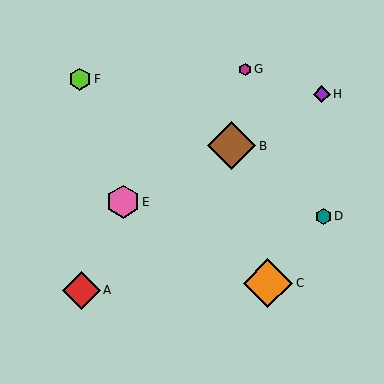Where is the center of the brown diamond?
The center of the brown diamond is at (231, 146).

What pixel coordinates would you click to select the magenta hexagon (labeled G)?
Click at (245, 69) to select the magenta hexagon G.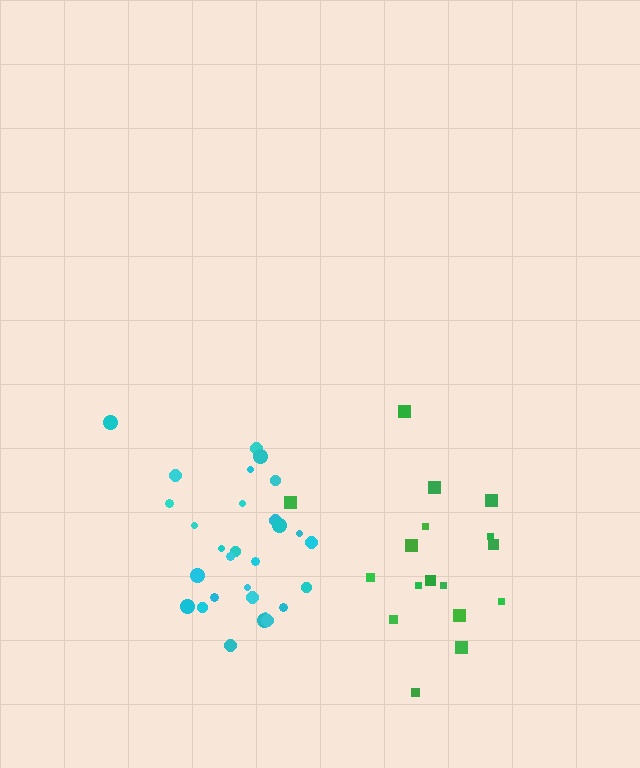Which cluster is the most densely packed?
Cyan.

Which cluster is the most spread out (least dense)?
Green.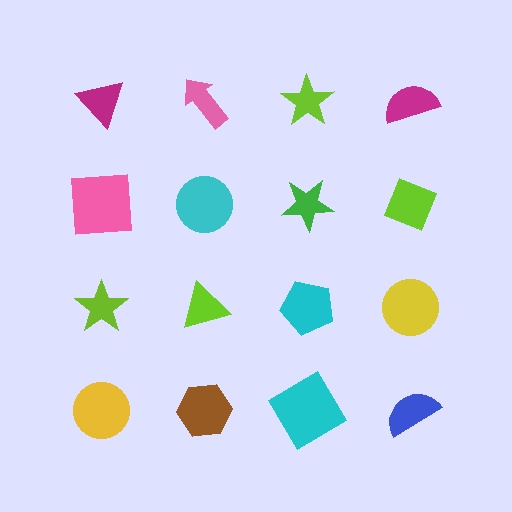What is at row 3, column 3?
A cyan pentagon.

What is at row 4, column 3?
A cyan diamond.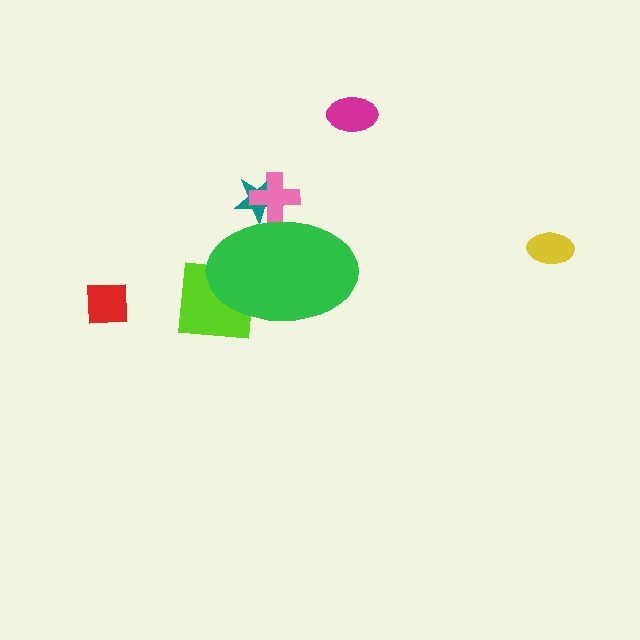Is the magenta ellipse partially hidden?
No, the magenta ellipse is fully visible.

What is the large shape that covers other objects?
A green ellipse.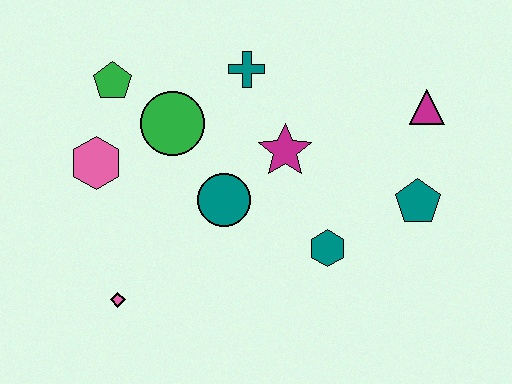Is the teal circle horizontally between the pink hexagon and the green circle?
No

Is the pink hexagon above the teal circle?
Yes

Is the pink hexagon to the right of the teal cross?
No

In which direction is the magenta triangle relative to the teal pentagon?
The magenta triangle is above the teal pentagon.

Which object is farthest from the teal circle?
The magenta triangle is farthest from the teal circle.